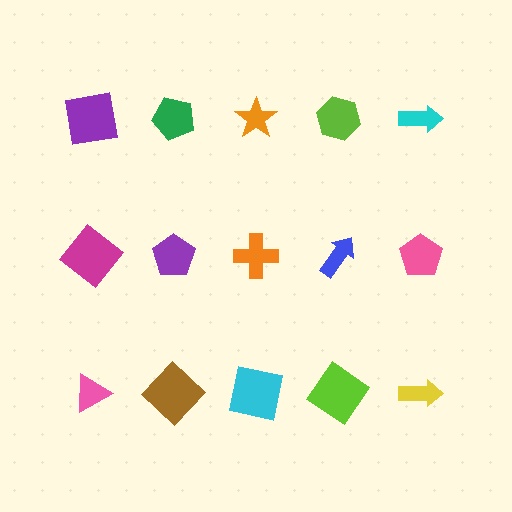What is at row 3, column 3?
A cyan square.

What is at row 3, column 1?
A pink triangle.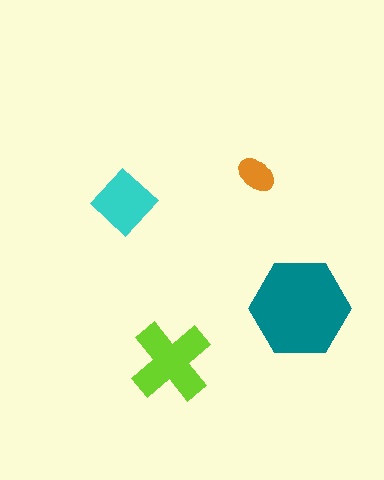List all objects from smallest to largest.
The orange ellipse, the cyan diamond, the lime cross, the teal hexagon.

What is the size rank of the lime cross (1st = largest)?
2nd.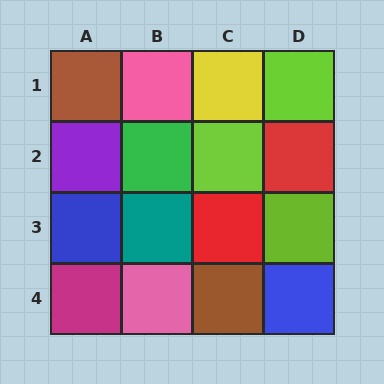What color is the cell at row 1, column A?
Brown.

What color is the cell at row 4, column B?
Pink.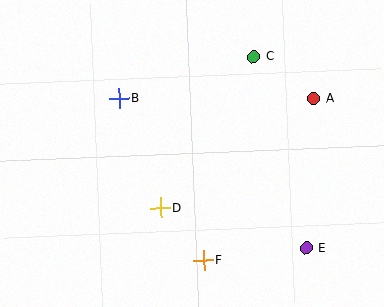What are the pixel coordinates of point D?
Point D is at (160, 208).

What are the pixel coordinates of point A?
Point A is at (313, 99).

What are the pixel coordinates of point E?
Point E is at (306, 248).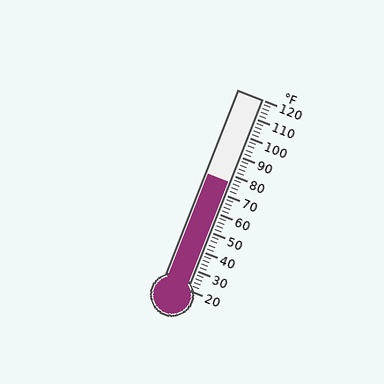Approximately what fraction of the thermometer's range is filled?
The thermometer is filled to approximately 55% of its range.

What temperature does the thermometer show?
The thermometer shows approximately 76°F.